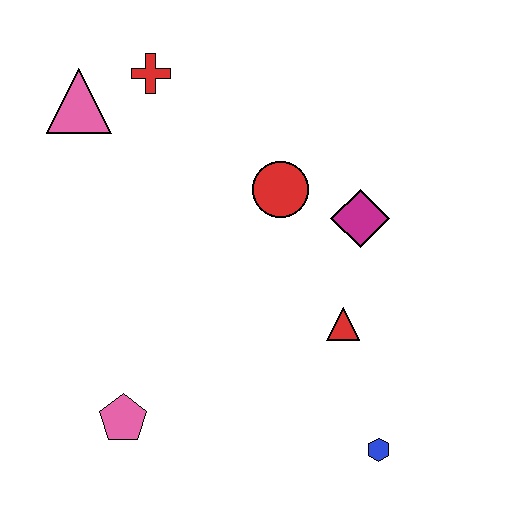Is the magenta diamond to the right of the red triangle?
Yes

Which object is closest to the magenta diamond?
The red circle is closest to the magenta diamond.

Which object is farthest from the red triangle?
The pink triangle is farthest from the red triangle.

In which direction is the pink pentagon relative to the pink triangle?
The pink pentagon is below the pink triangle.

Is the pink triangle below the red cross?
Yes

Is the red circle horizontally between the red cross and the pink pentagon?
No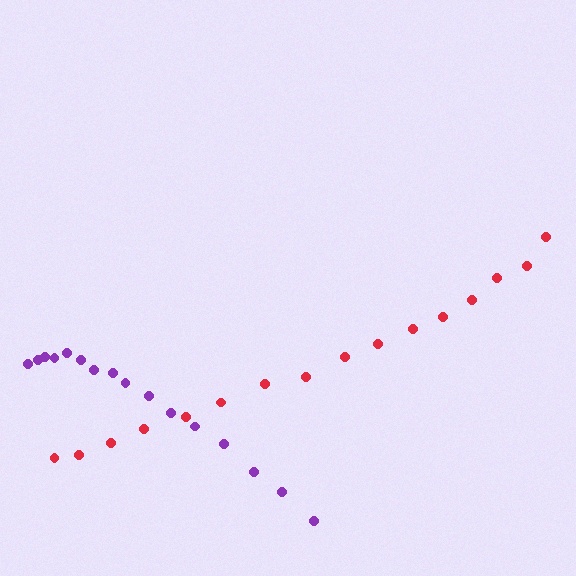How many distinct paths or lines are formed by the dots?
There are 2 distinct paths.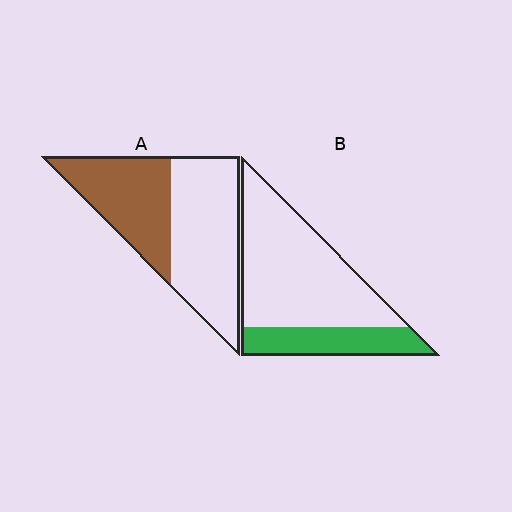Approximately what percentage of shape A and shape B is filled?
A is approximately 45% and B is approximately 25%.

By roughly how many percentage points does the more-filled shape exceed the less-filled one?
By roughly 15 percentage points (A over B).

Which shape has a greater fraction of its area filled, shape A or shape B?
Shape A.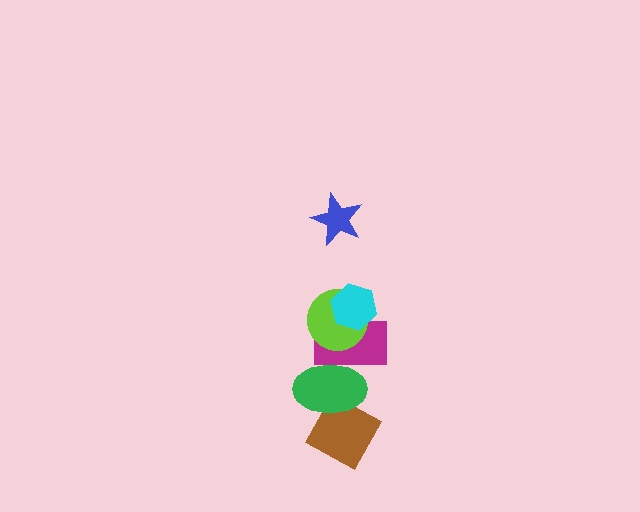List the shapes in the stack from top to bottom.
From top to bottom: the blue star, the cyan hexagon, the lime circle, the magenta rectangle, the green ellipse, the brown diamond.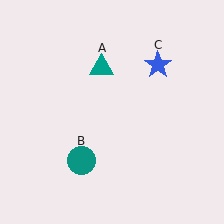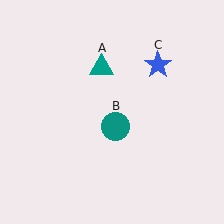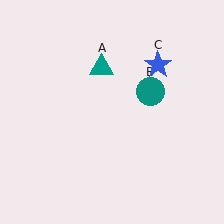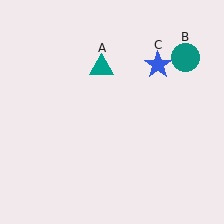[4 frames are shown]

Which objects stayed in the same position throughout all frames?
Teal triangle (object A) and blue star (object C) remained stationary.